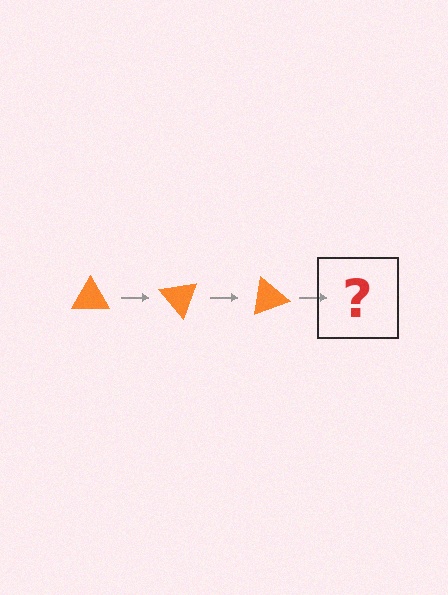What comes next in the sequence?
The next element should be an orange triangle rotated 150 degrees.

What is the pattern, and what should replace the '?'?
The pattern is that the triangle rotates 50 degrees each step. The '?' should be an orange triangle rotated 150 degrees.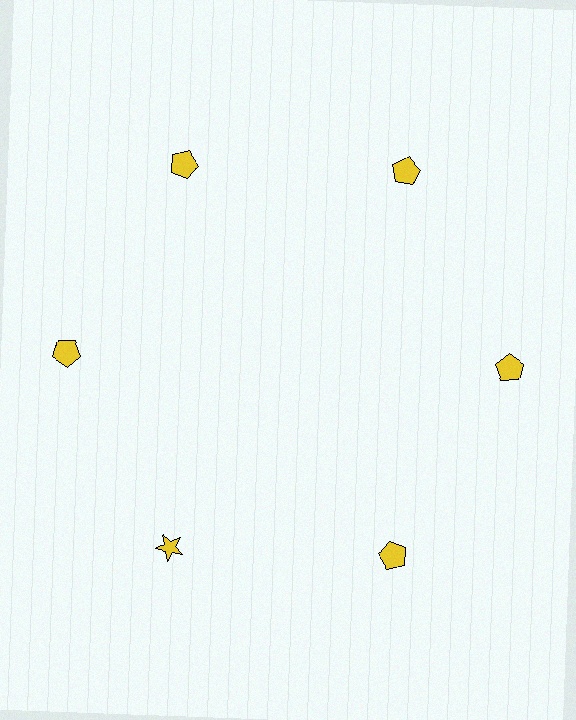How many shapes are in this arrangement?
There are 6 shapes arranged in a ring pattern.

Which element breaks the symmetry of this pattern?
The yellow star at roughly the 7 o'clock position breaks the symmetry. All other shapes are yellow pentagons.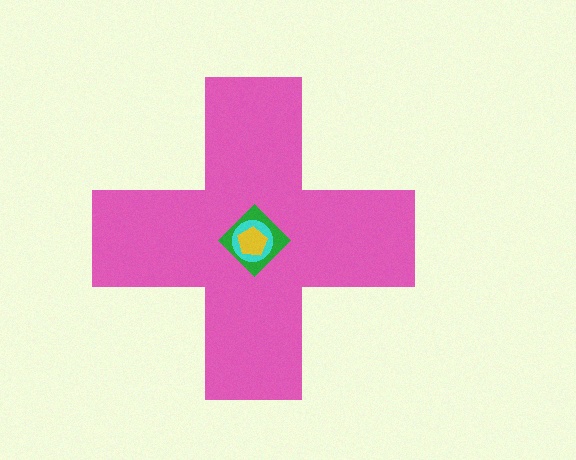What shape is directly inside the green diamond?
The cyan circle.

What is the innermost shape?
The yellow pentagon.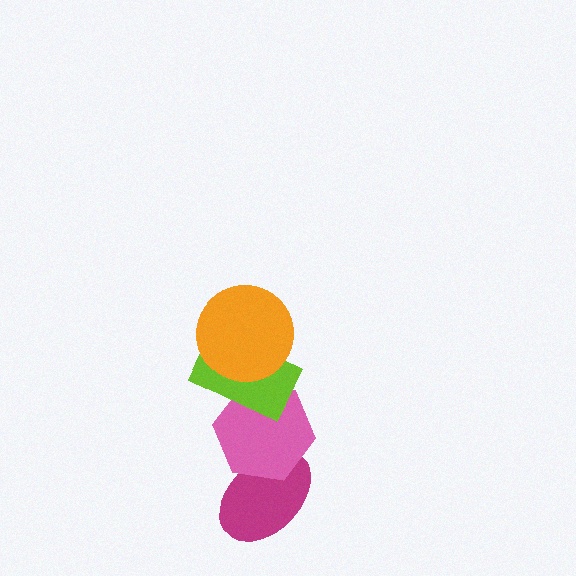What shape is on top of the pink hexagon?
The lime rectangle is on top of the pink hexagon.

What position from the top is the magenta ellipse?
The magenta ellipse is 4th from the top.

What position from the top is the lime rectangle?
The lime rectangle is 2nd from the top.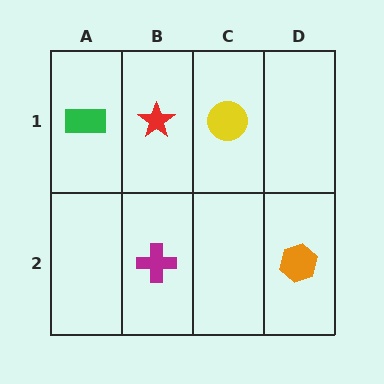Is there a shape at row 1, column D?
No, that cell is empty.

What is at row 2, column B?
A magenta cross.